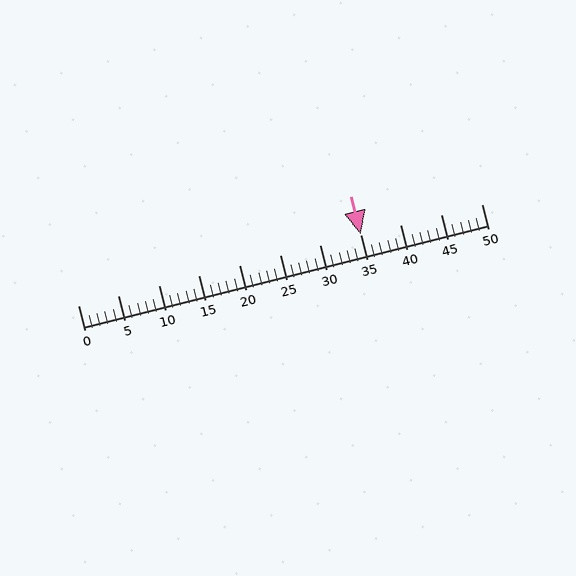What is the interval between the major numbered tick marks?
The major tick marks are spaced 5 units apart.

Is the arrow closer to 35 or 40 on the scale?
The arrow is closer to 35.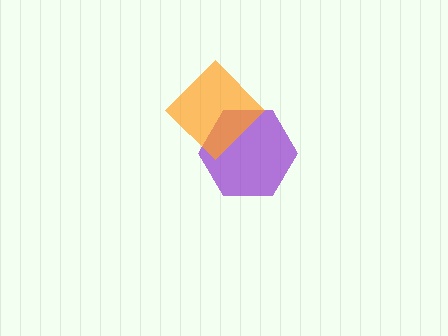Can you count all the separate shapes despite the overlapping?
Yes, there are 2 separate shapes.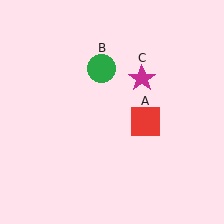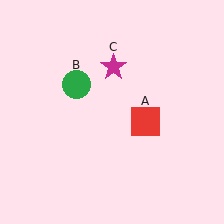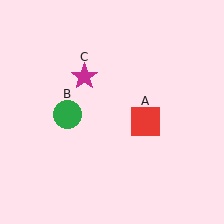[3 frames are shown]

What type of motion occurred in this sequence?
The green circle (object B), magenta star (object C) rotated counterclockwise around the center of the scene.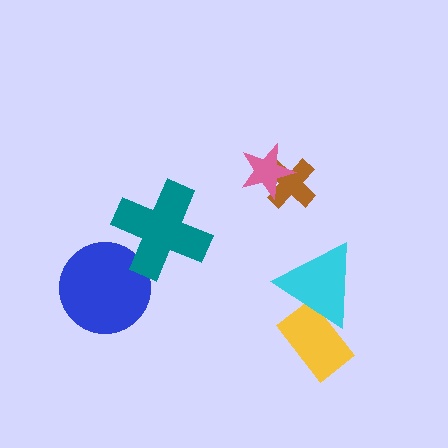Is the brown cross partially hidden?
Yes, it is partially covered by another shape.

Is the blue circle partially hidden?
Yes, it is partially covered by another shape.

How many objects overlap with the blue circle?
1 object overlaps with the blue circle.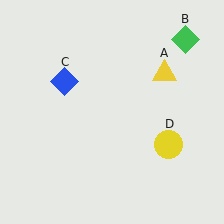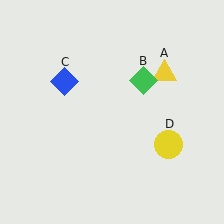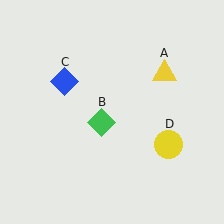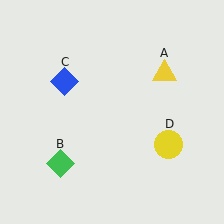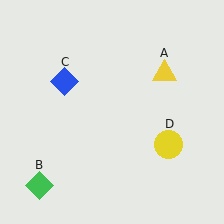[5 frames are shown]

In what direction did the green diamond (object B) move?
The green diamond (object B) moved down and to the left.